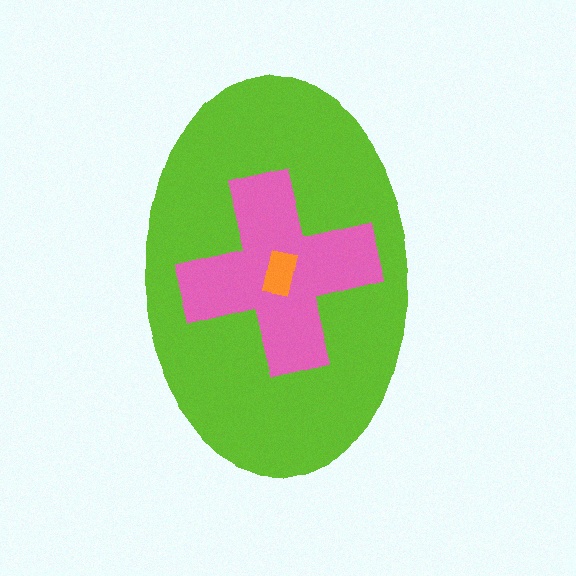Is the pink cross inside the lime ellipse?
Yes.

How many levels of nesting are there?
3.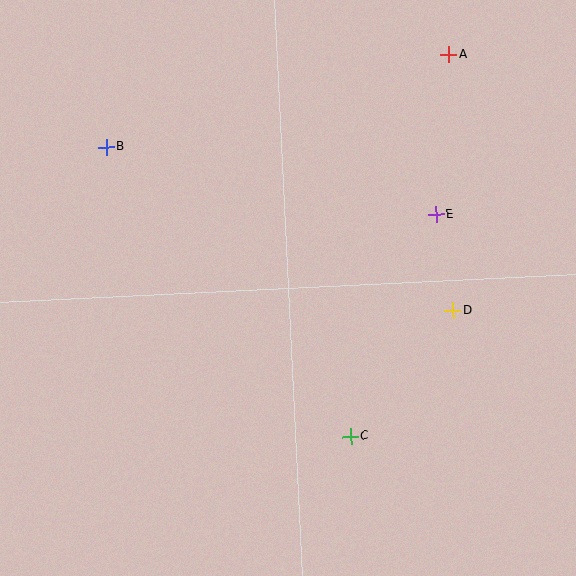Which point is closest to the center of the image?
Point C at (351, 436) is closest to the center.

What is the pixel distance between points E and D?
The distance between E and D is 98 pixels.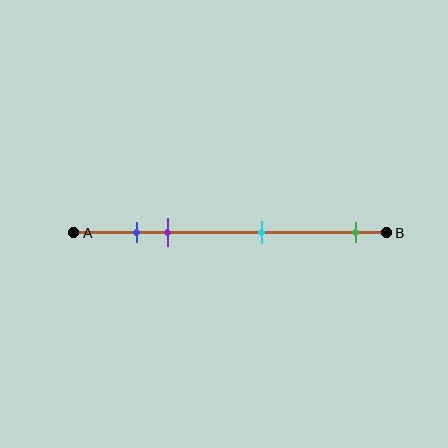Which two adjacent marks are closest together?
The blue and purple marks are the closest adjacent pair.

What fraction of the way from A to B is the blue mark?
The blue mark is approximately 20% (0.2) of the way from A to B.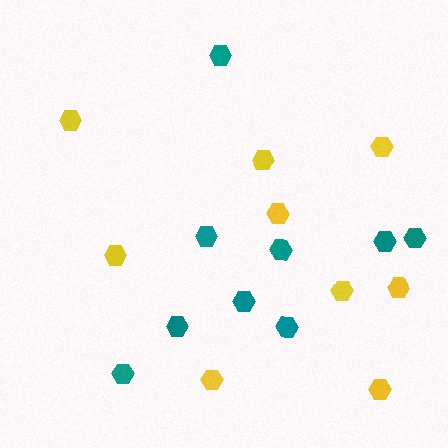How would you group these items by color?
There are 2 groups: one group of yellow hexagons (9) and one group of teal hexagons (9).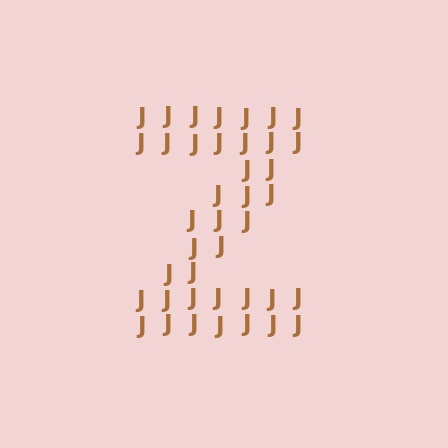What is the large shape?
The large shape is the letter Z.